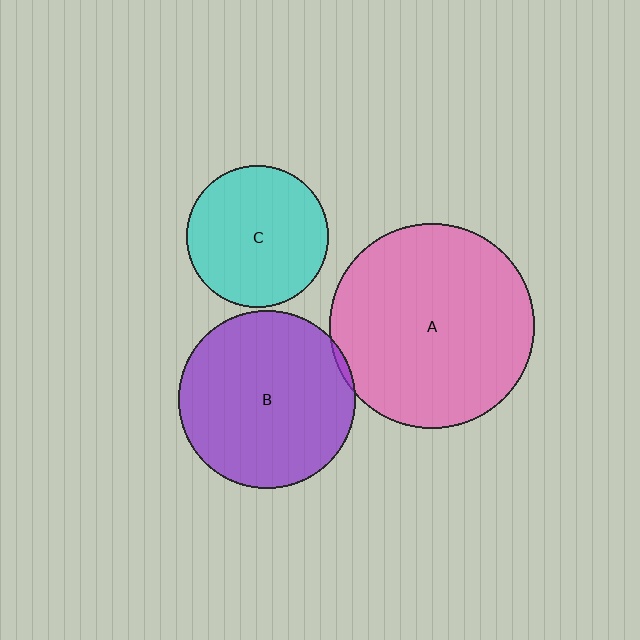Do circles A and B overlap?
Yes.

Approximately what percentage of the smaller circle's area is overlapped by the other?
Approximately 5%.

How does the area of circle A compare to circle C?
Approximately 2.1 times.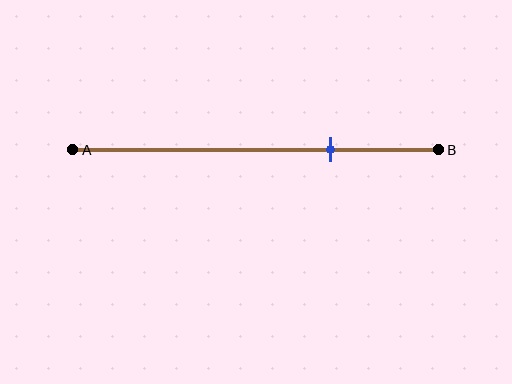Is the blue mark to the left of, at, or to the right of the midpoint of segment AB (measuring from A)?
The blue mark is to the right of the midpoint of segment AB.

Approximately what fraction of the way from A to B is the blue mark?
The blue mark is approximately 70% of the way from A to B.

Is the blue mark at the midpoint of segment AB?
No, the mark is at about 70% from A, not at the 50% midpoint.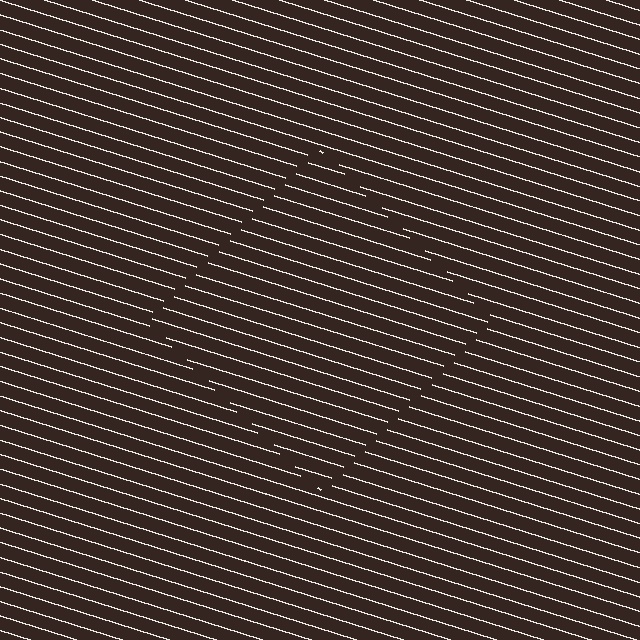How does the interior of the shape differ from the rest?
The interior of the shape contains the same grating, shifted by half a period — the contour is defined by the phase discontinuity where line-ends from the inner and outer gratings abut.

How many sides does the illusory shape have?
4 sides — the line-ends trace a square.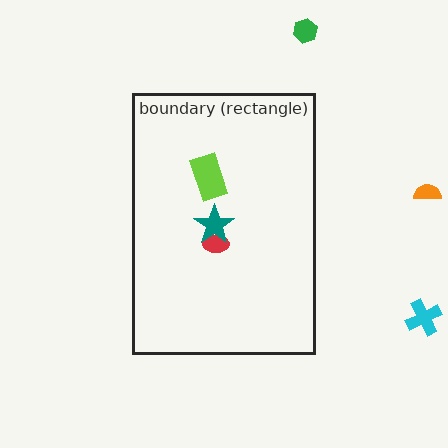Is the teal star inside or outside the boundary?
Inside.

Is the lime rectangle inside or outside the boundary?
Inside.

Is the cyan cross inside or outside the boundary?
Outside.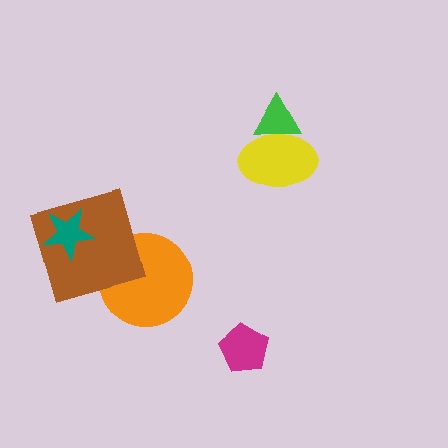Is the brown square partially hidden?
Yes, it is partially covered by another shape.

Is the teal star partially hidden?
No, no other shape covers it.